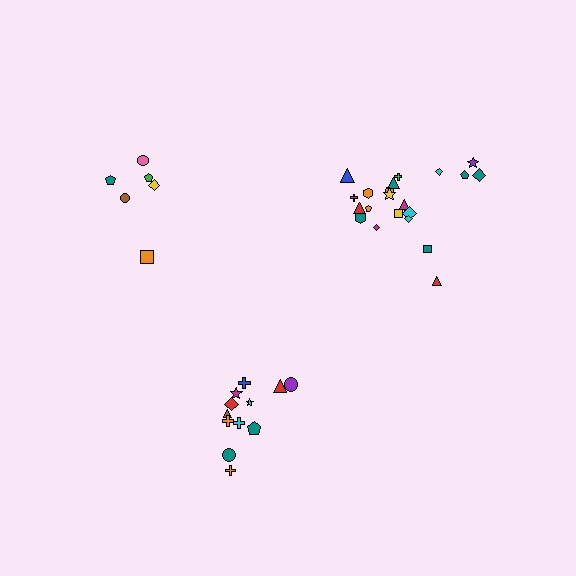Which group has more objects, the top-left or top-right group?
The top-right group.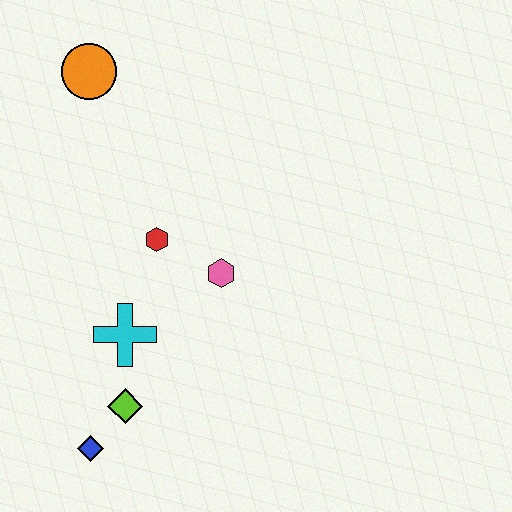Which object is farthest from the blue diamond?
The orange circle is farthest from the blue diamond.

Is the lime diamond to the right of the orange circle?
Yes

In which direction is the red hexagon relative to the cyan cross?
The red hexagon is above the cyan cross.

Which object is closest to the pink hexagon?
The red hexagon is closest to the pink hexagon.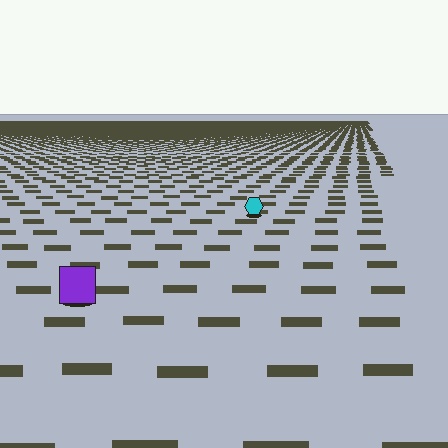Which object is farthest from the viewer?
The cyan hexagon is farthest from the viewer. It appears smaller and the ground texture around it is denser.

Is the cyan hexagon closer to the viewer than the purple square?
No. The purple square is closer — you can tell from the texture gradient: the ground texture is coarser near it.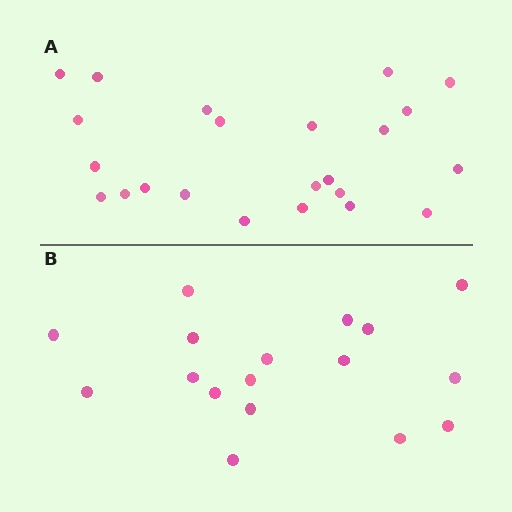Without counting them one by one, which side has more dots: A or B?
Region A (the top region) has more dots.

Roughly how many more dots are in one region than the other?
Region A has about 6 more dots than region B.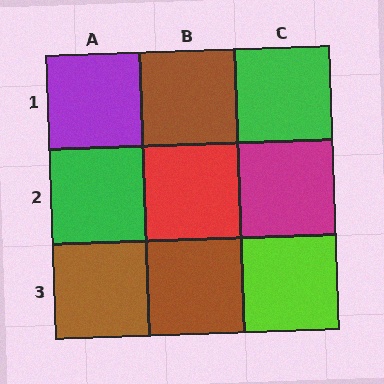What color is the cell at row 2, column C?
Magenta.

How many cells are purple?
1 cell is purple.